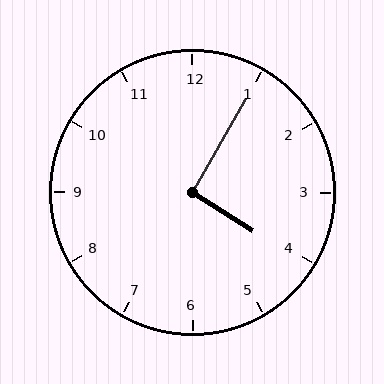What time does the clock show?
4:05.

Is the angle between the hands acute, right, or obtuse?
It is right.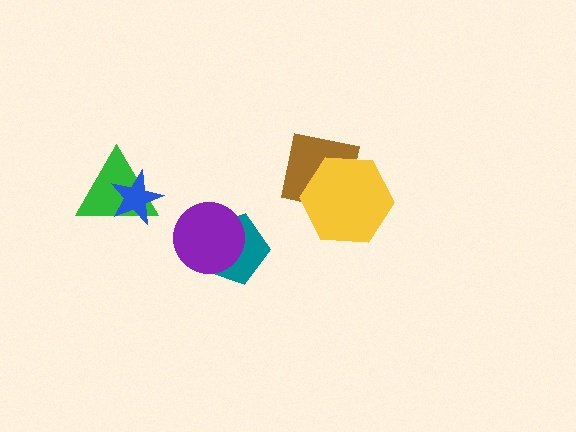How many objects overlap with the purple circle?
1 object overlaps with the purple circle.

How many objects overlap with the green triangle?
1 object overlaps with the green triangle.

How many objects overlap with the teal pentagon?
1 object overlaps with the teal pentagon.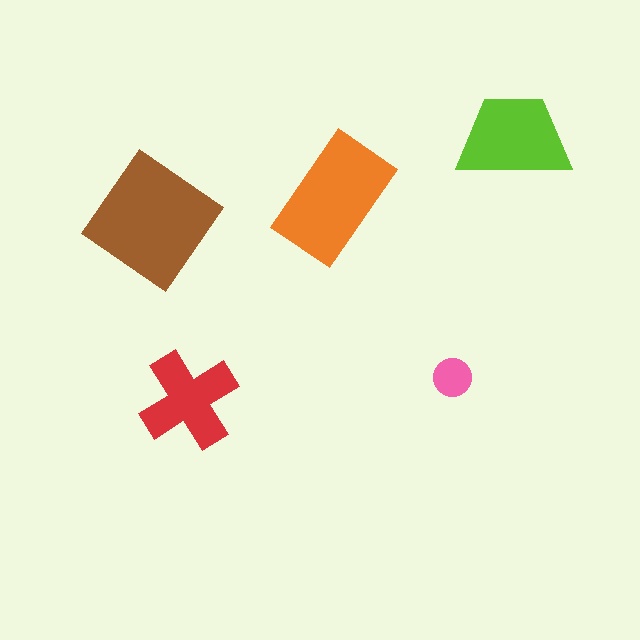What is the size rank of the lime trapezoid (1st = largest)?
3rd.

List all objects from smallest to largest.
The pink circle, the red cross, the lime trapezoid, the orange rectangle, the brown diamond.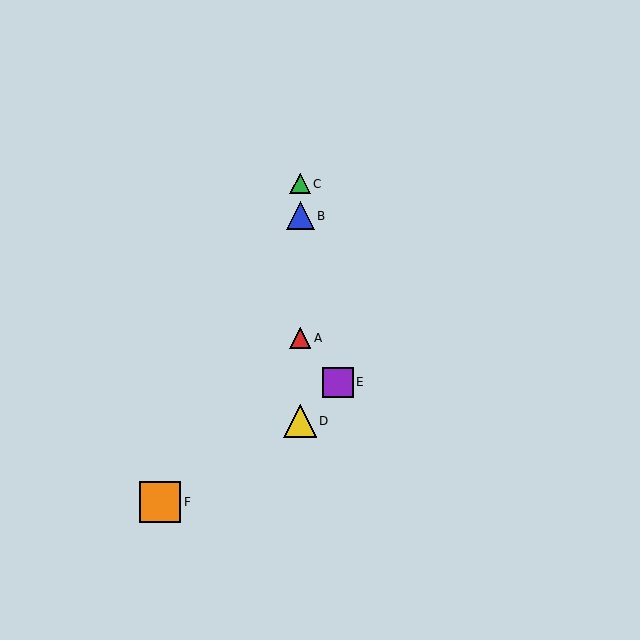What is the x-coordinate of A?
Object A is at x≈300.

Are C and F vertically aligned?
No, C is at x≈300 and F is at x≈160.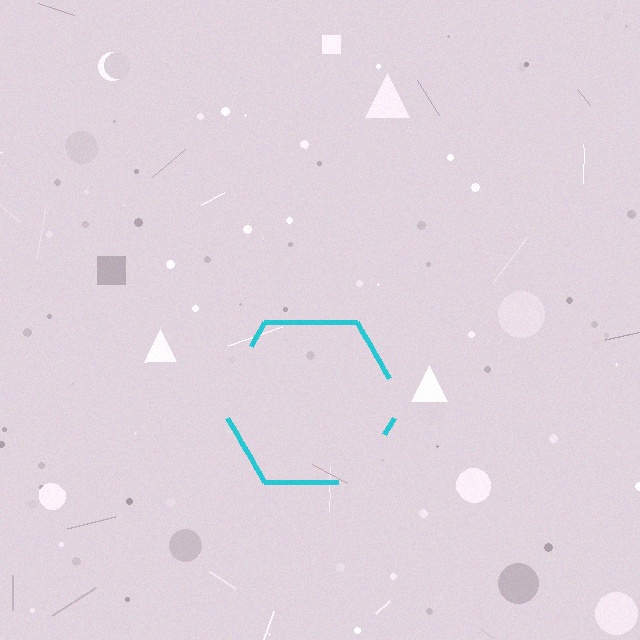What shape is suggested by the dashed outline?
The dashed outline suggests a hexagon.